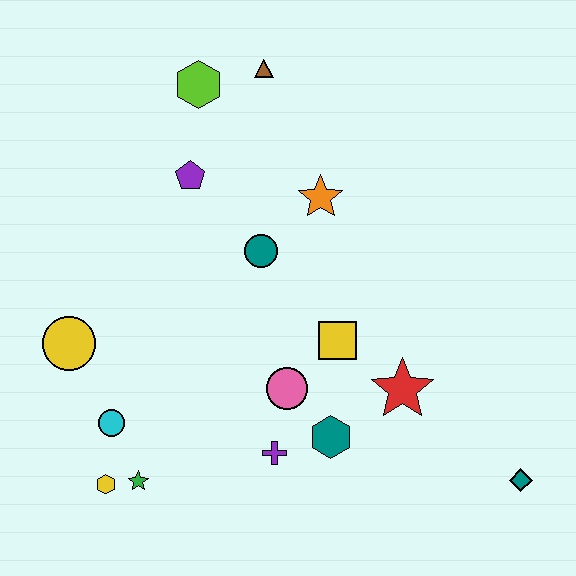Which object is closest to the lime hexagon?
The brown triangle is closest to the lime hexagon.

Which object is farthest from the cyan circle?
The teal diamond is farthest from the cyan circle.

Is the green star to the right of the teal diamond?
No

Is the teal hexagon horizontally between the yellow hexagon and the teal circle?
No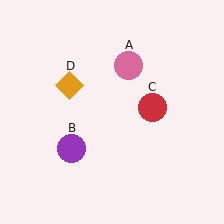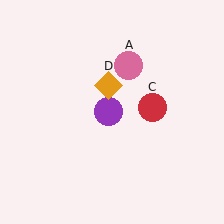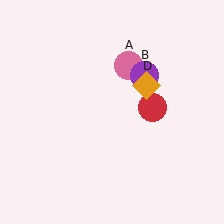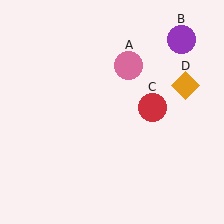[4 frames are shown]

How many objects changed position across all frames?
2 objects changed position: purple circle (object B), orange diamond (object D).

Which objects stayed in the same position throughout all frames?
Pink circle (object A) and red circle (object C) remained stationary.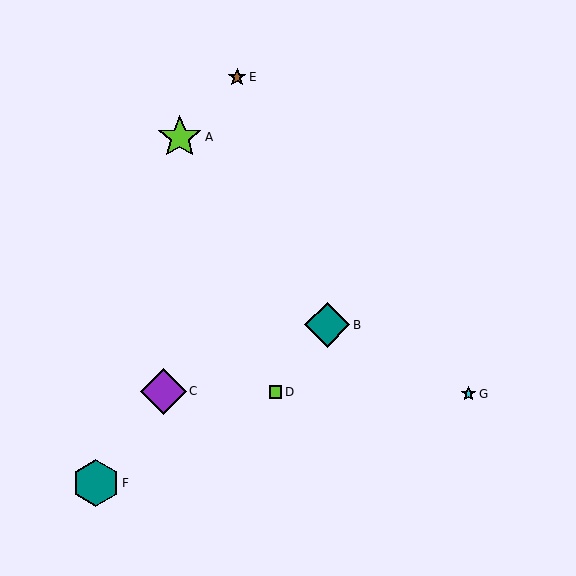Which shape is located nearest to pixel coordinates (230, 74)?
The brown star (labeled E) at (237, 77) is nearest to that location.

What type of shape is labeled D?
Shape D is a lime square.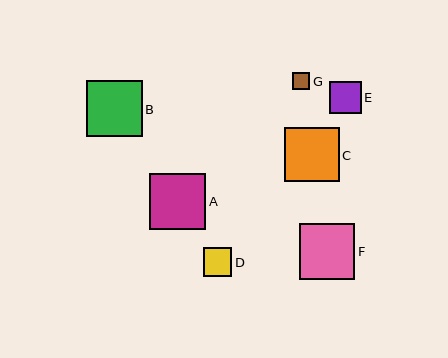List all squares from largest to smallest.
From largest to smallest: A, B, F, C, E, D, G.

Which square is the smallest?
Square G is the smallest with a size of approximately 17 pixels.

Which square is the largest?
Square A is the largest with a size of approximately 56 pixels.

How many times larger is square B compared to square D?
Square B is approximately 1.9 times the size of square D.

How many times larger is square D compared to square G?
Square D is approximately 1.7 times the size of square G.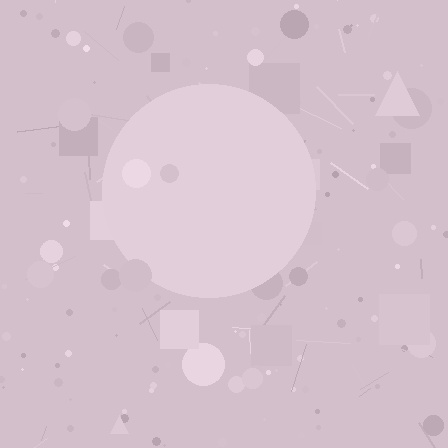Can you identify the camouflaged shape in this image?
The camouflaged shape is a circle.